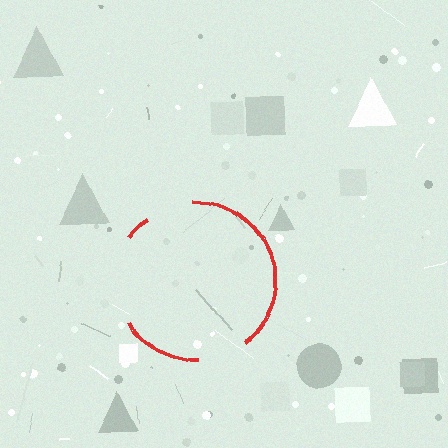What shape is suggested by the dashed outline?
The dashed outline suggests a circle.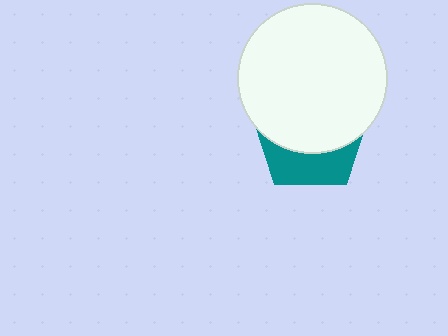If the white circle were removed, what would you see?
You would see the complete teal pentagon.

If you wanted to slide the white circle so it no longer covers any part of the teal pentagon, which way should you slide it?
Slide it up — that is the most direct way to separate the two shapes.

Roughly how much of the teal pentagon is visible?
A small part of it is visible (roughly 35%).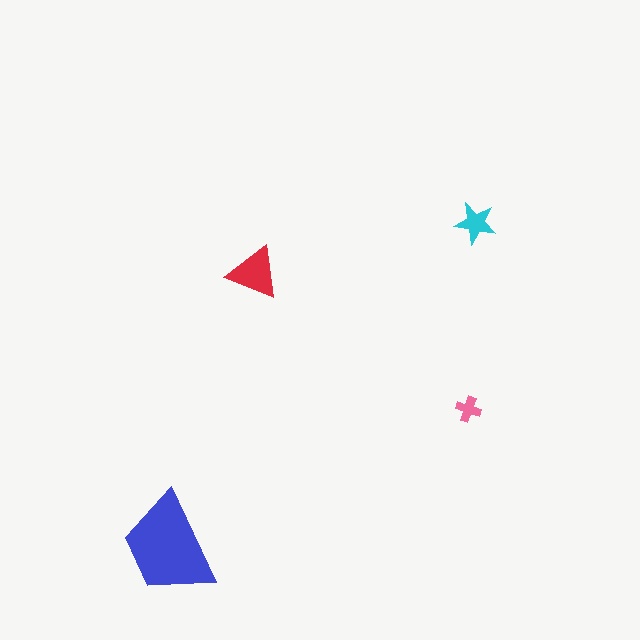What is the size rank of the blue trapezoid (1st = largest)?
1st.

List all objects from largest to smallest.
The blue trapezoid, the red triangle, the cyan star, the pink cross.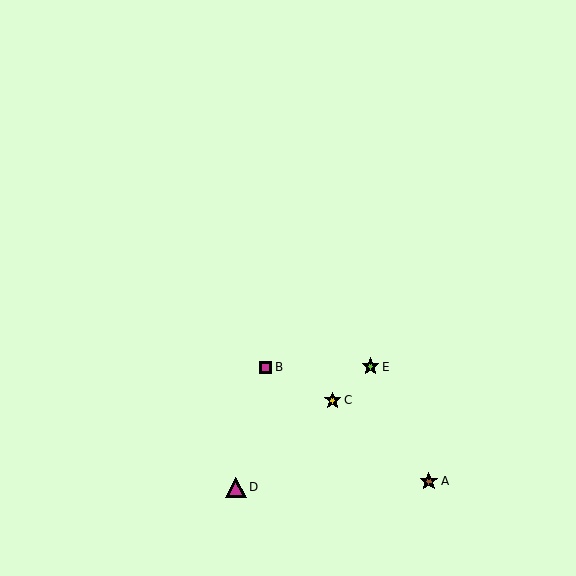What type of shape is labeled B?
Shape B is a magenta square.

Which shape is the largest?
The magenta triangle (labeled D) is the largest.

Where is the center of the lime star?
The center of the lime star is at (371, 367).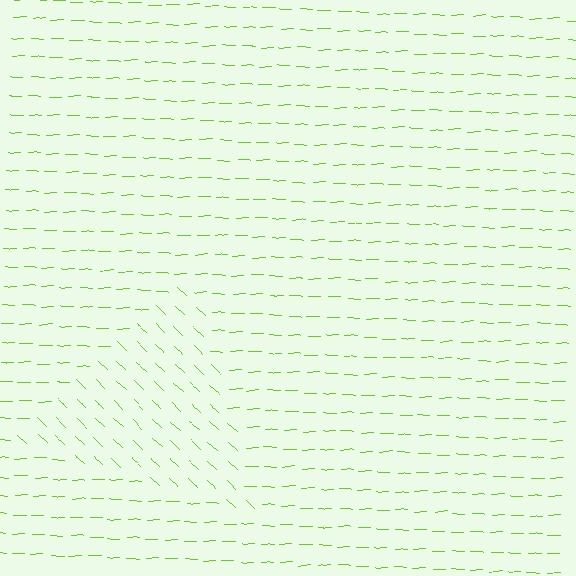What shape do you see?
I see a triangle.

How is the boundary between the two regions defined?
The boundary is defined purely by a change in line orientation (approximately 45 degrees difference). All lines are the same color and thickness.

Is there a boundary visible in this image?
Yes, there is a texture boundary formed by a change in line orientation.